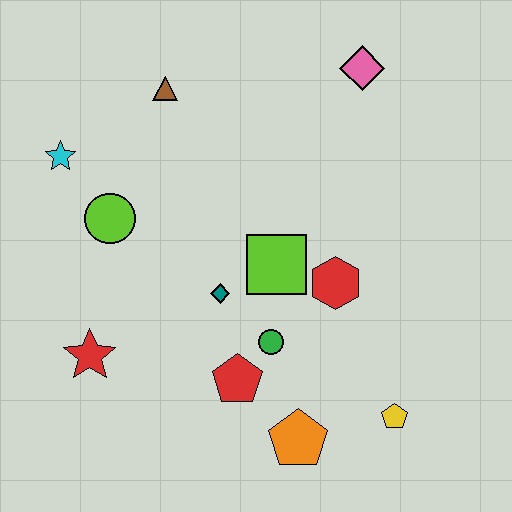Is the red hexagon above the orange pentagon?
Yes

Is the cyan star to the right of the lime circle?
No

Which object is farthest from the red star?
The pink diamond is farthest from the red star.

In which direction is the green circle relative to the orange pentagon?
The green circle is above the orange pentagon.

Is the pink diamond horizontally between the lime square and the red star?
No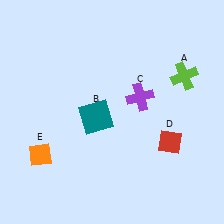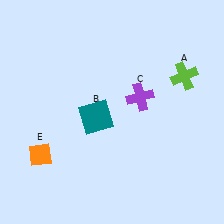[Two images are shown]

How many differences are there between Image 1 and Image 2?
There is 1 difference between the two images.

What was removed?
The red diamond (D) was removed in Image 2.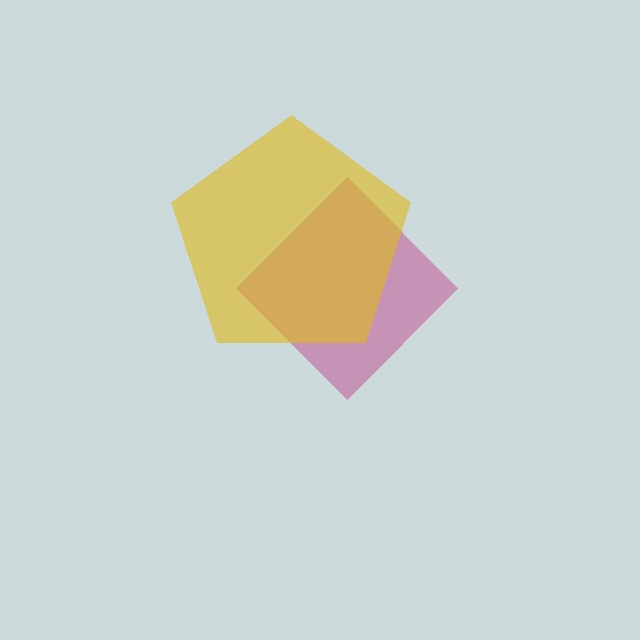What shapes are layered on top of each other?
The layered shapes are: a magenta diamond, a yellow pentagon.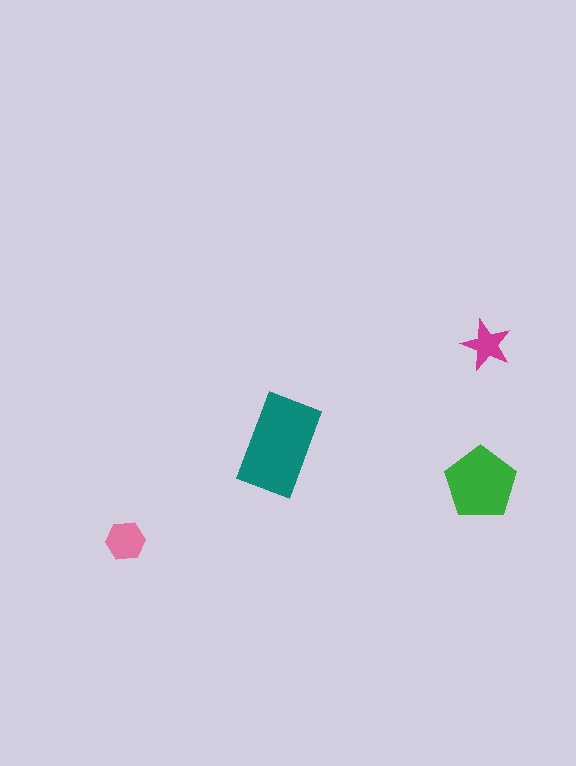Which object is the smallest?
The magenta star.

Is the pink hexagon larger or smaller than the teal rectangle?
Smaller.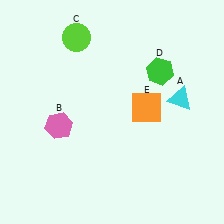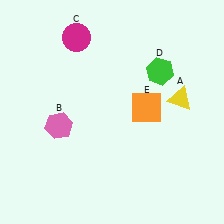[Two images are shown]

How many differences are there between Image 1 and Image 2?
There are 2 differences between the two images.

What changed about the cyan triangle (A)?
In Image 1, A is cyan. In Image 2, it changed to yellow.